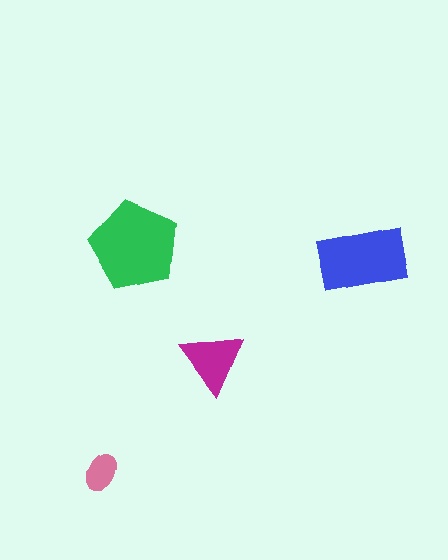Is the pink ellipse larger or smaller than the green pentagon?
Smaller.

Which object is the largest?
The green pentagon.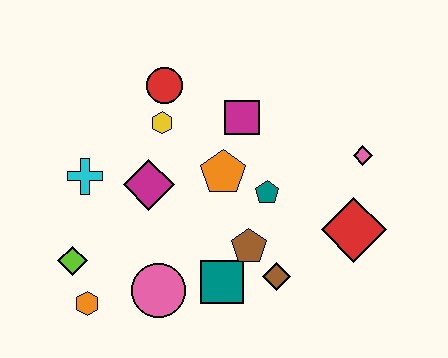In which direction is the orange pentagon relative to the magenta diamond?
The orange pentagon is to the right of the magenta diamond.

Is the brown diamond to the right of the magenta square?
Yes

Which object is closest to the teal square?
The brown pentagon is closest to the teal square.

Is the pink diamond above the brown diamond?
Yes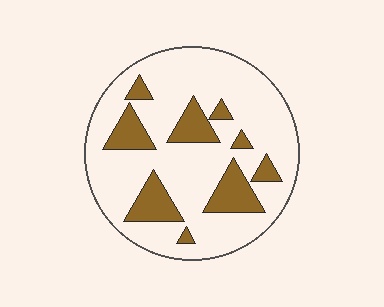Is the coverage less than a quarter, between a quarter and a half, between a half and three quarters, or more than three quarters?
Less than a quarter.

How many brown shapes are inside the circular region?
9.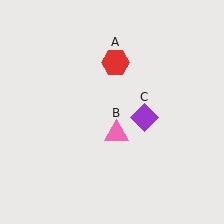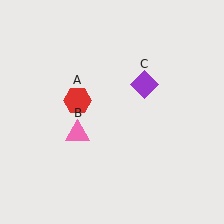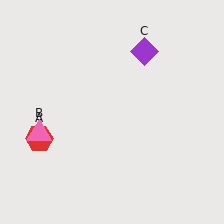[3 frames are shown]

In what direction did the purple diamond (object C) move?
The purple diamond (object C) moved up.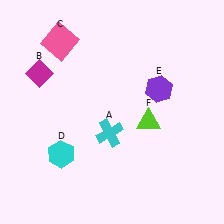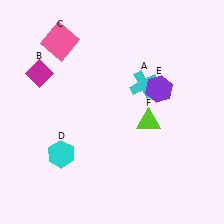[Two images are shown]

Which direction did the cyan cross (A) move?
The cyan cross (A) moved up.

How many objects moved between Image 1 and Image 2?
1 object moved between the two images.